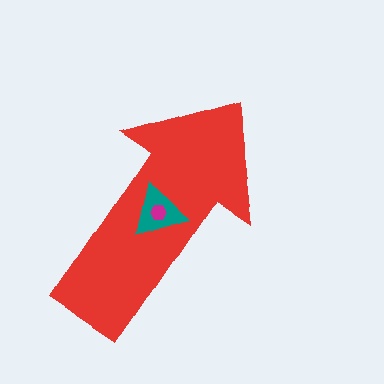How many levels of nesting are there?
3.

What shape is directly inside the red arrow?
The teal triangle.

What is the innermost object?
The magenta hexagon.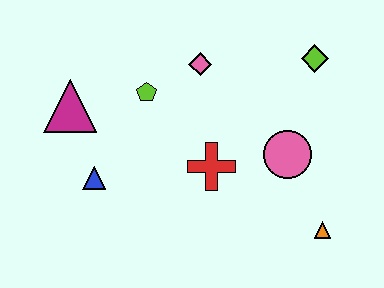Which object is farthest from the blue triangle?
The lime diamond is farthest from the blue triangle.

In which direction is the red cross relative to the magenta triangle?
The red cross is to the right of the magenta triangle.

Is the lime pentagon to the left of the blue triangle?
No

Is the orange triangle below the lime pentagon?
Yes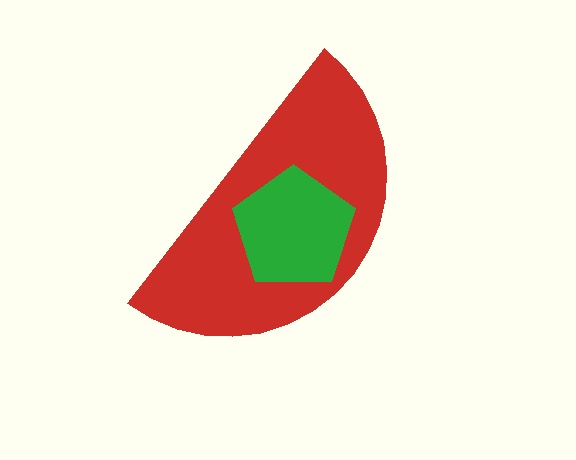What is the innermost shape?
The green pentagon.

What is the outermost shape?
The red semicircle.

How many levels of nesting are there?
2.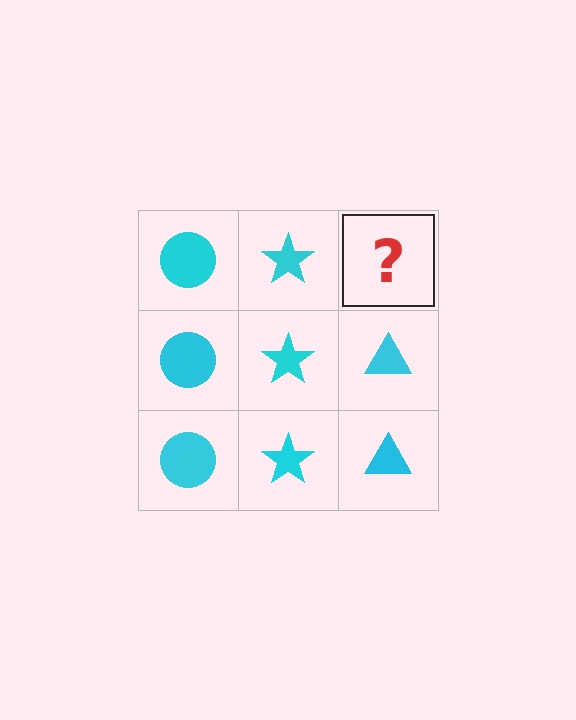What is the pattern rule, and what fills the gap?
The rule is that each column has a consistent shape. The gap should be filled with a cyan triangle.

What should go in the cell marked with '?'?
The missing cell should contain a cyan triangle.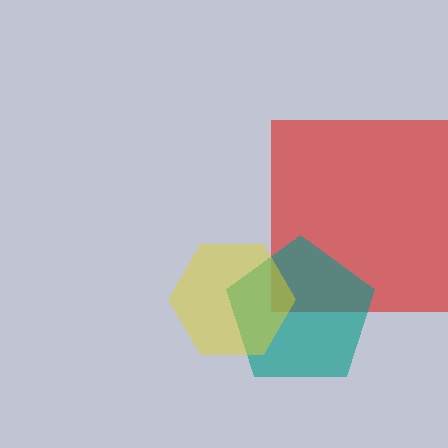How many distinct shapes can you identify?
There are 3 distinct shapes: a red square, a teal pentagon, a yellow hexagon.